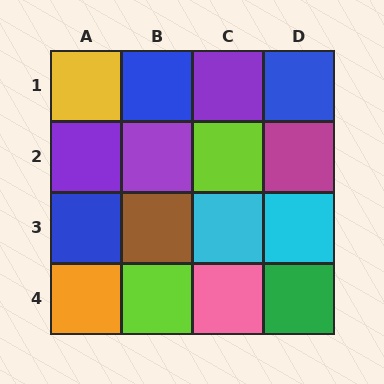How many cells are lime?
2 cells are lime.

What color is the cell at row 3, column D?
Cyan.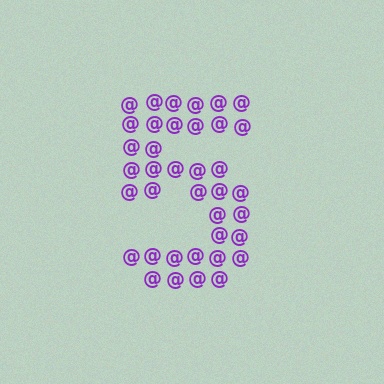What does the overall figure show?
The overall figure shows the digit 5.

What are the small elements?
The small elements are at signs.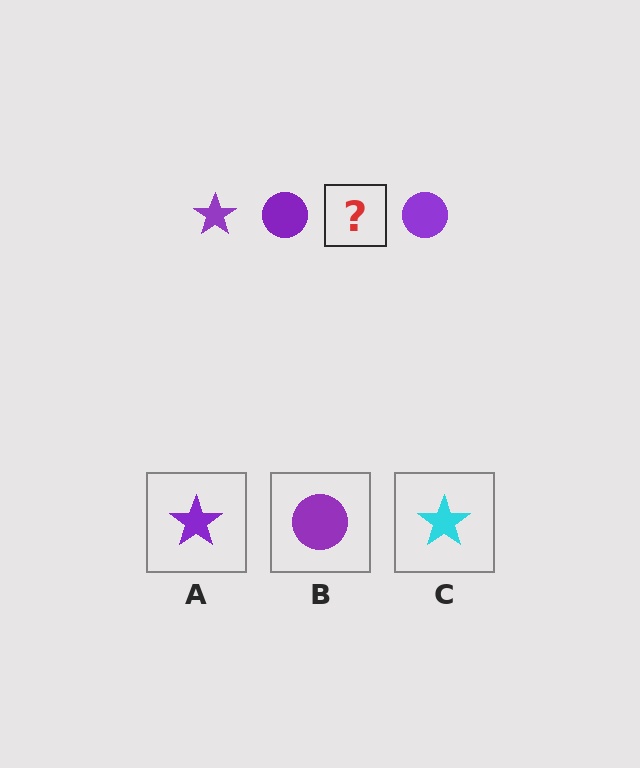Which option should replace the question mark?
Option A.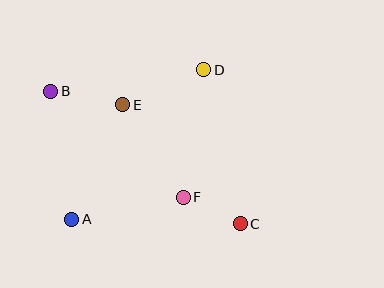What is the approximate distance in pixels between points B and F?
The distance between B and F is approximately 170 pixels.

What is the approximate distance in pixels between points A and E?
The distance between A and E is approximately 125 pixels.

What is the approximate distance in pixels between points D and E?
The distance between D and E is approximately 88 pixels.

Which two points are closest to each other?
Points C and F are closest to each other.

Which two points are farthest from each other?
Points B and C are farthest from each other.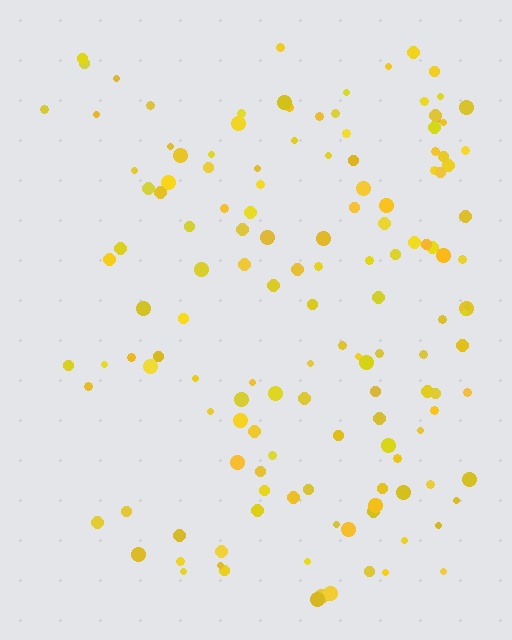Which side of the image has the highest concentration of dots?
The right.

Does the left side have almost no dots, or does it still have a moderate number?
Still a moderate number, just noticeably fewer than the right.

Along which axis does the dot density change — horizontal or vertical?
Horizontal.